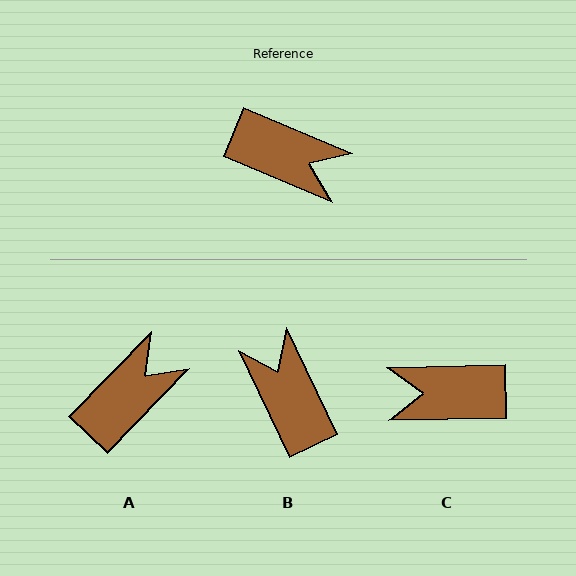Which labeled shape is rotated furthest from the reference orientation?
C, about 156 degrees away.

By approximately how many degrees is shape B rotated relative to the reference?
Approximately 138 degrees counter-clockwise.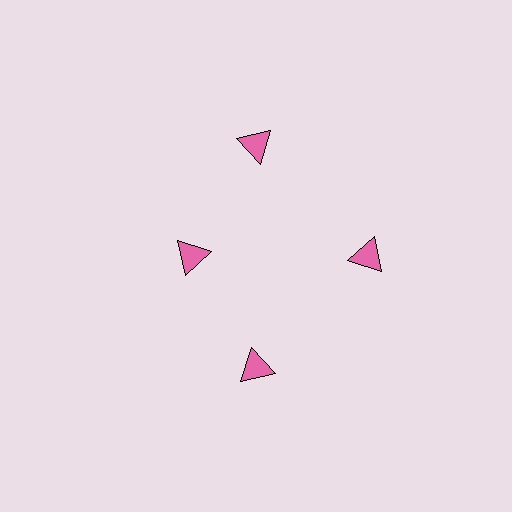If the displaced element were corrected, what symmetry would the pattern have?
It would have 4-fold rotational symmetry — the pattern would map onto itself every 90 degrees.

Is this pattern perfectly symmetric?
No. The 4 pink triangles are arranged in a ring, but one element near the 9 o'clock position is pulled inward toward the center, breaking the 4-fold rotational symmetry.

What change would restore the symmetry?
The symmetry would be restored by moving it outward, back onto the ring so that all 4 triangles sit at equal angles and equal distance from the center.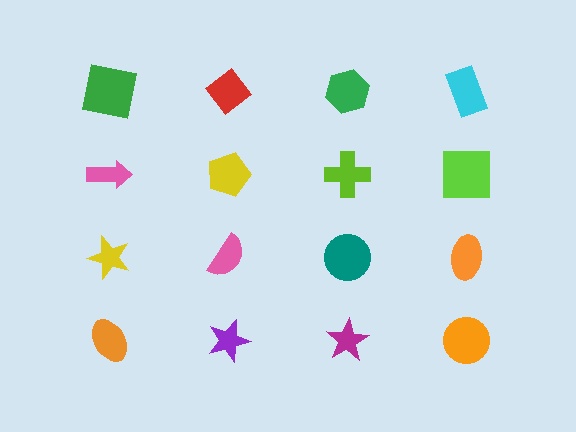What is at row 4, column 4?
An orange circle.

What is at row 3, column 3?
A teal circle.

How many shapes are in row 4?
4 shapes.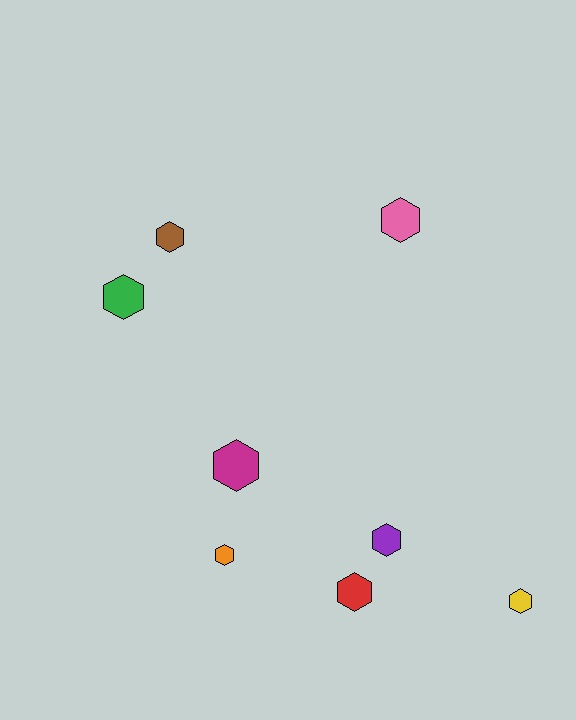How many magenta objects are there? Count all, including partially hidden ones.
There is 1 magenta object.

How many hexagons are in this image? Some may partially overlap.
There are 8 hexagons.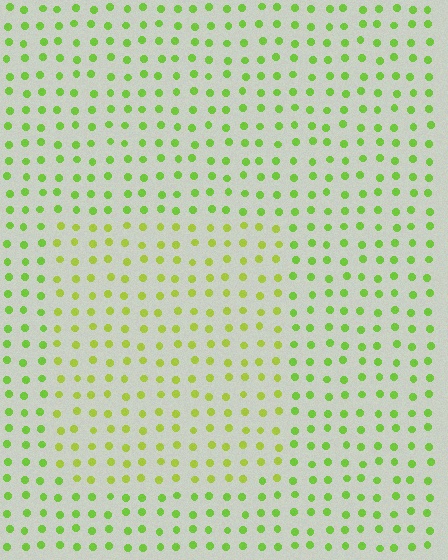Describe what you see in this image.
The image is filled with small lime elements in a uniform arrangement. A rectangle-shaped region is visible where the elements are tinted to a slightly different hue, forming a subtle color boundary.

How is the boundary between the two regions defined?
The boundary is defined purely by a slight shift in hue (about 22 degrees). Spacing, size, and orientation are identical on both sides.